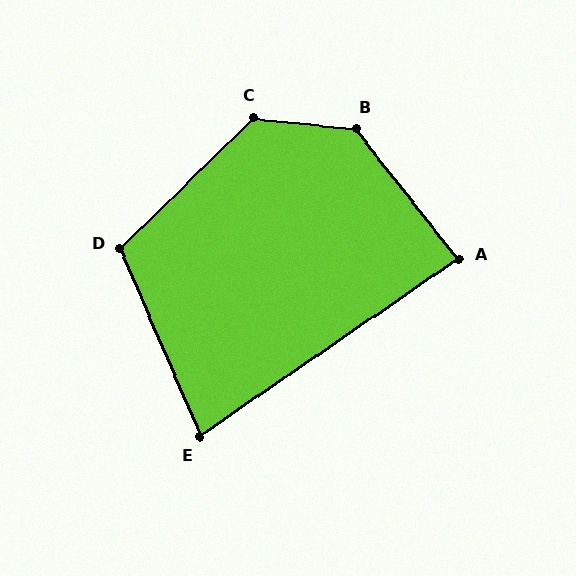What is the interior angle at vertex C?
Approximately 130 degrees (obtuse).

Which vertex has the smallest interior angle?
E, at approximately 79 degrees.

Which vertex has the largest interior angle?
B, at approximately 134 degrees.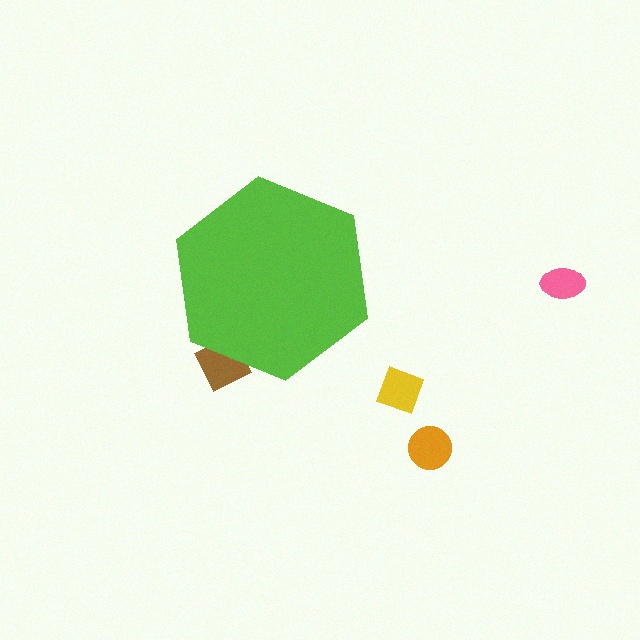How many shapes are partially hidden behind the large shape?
1 shape is partially hidden.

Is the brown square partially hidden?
Yes, the brown square is partially hidden behind the lime hexagon.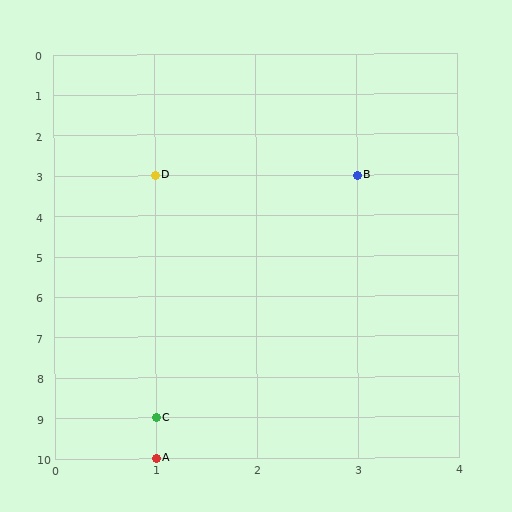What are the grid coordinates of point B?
Point B is at grid coordinates (3, 3).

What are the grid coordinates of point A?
Point A is at grid coordinates (1, 10).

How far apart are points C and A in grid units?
Points C and A are 1 row apart.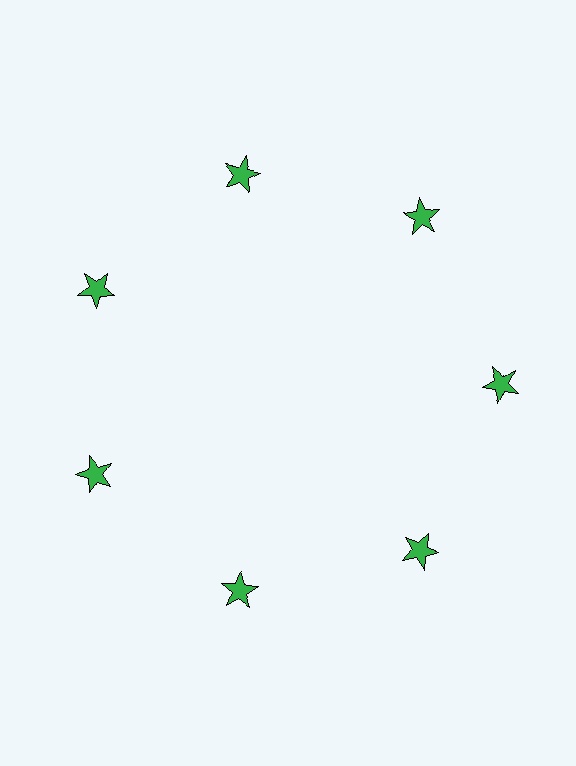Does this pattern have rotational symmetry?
Yes, this pattern has 7-fold rotational symmetry. It looks the same after rotating 51 degrees around the center.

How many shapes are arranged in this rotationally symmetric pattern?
There are 7 shapes, arranged in 7 groups of 1.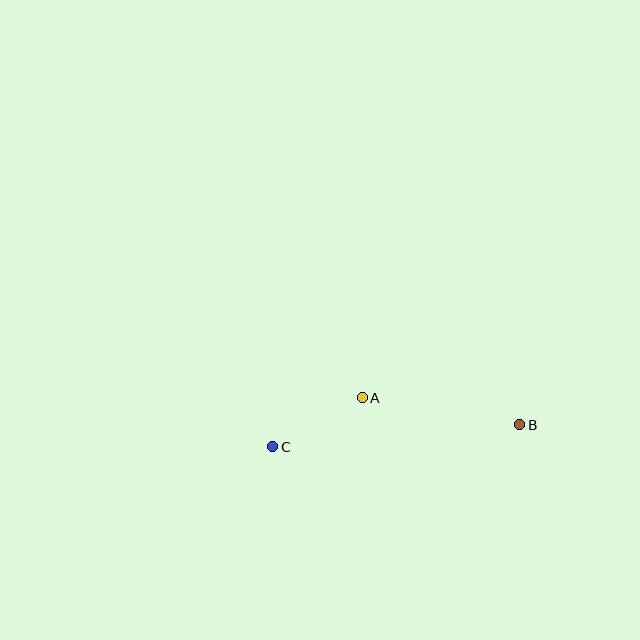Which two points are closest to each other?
Points A and C are closest to each other.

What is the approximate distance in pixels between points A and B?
The distance between A and B is approximately 160 pixels.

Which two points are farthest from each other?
Points B and C are farthest from each other.